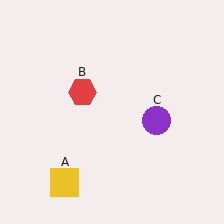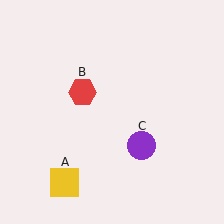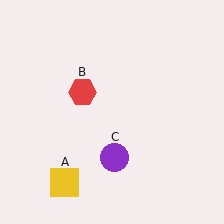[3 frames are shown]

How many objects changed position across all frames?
1 object changed position: purple circle (object C).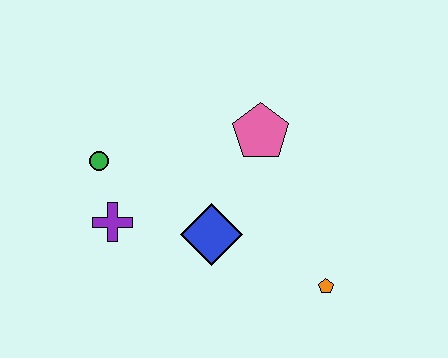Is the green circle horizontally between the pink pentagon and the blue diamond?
No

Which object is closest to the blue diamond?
The purple cross is closest to the blue diamond.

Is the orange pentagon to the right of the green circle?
Yes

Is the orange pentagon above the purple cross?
No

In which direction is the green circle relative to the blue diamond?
The green circle is to the left of the blue diamond.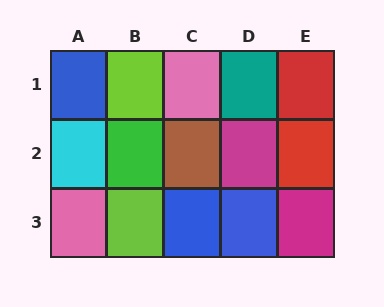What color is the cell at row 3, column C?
Blue.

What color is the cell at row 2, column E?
Red.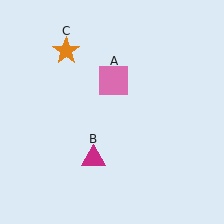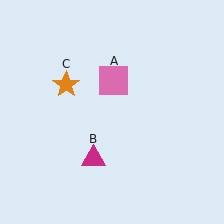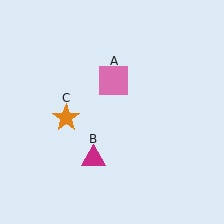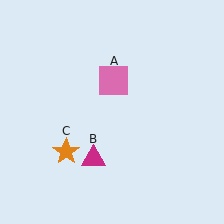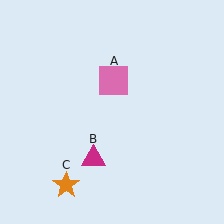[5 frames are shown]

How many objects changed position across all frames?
1 object changed position: orange star (object C).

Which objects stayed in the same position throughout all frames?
Pink square (object A) and magenta triangle (object B) remained stationary.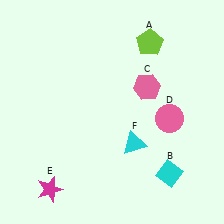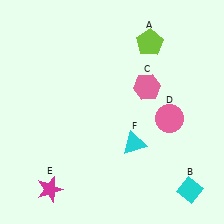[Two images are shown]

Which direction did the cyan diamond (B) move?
The cyan diamond (B) moved right.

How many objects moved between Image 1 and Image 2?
1 object moved between the two images.